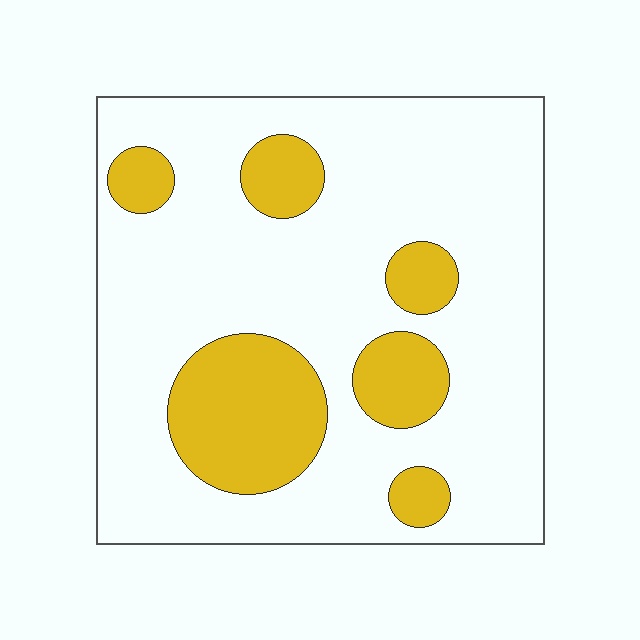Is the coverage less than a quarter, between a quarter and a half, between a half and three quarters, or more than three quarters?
Less than a quarter.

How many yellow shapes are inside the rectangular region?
6.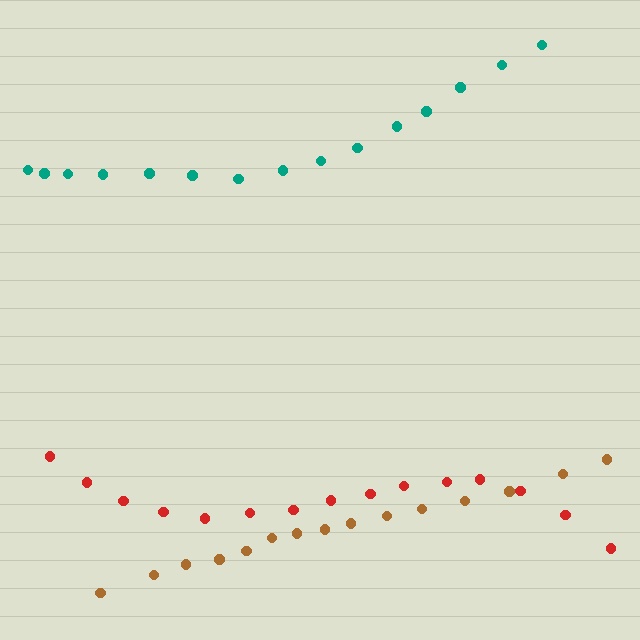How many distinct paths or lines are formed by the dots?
There are 3 distinct paths.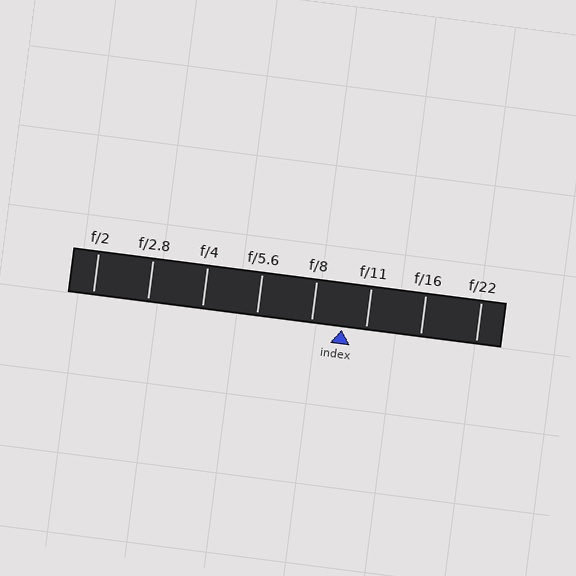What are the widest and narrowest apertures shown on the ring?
The widest aperture shown is f/2 and the narrowest is f/22.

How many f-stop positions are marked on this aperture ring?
There are 8 f-stop positions marked.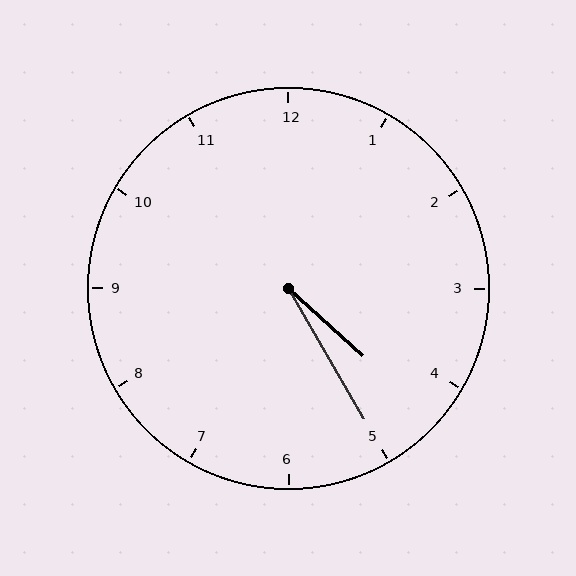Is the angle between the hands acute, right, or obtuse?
It is acute.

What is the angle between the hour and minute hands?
Approximately 18 degrees.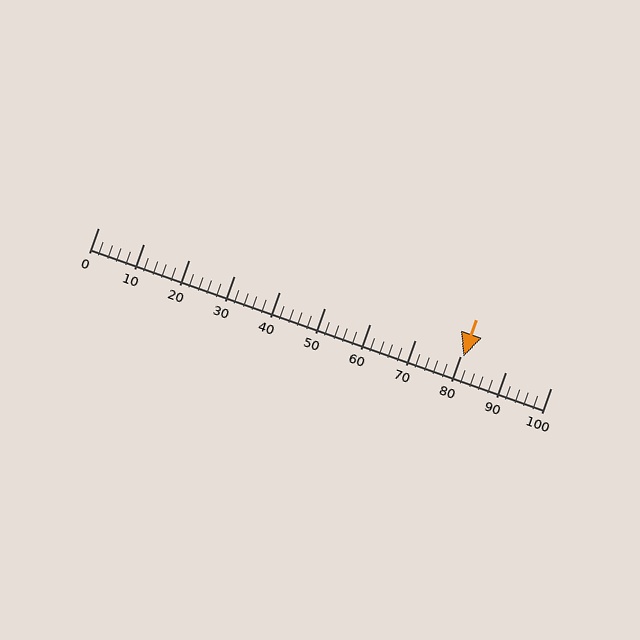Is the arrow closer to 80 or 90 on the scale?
The arrow is closer to 80.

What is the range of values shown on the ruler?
The ruler shows values from 0 to 100.